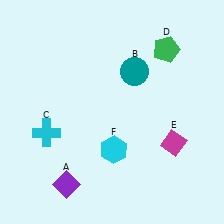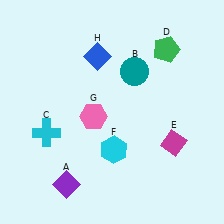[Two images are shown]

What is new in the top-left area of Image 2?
A blue diamond (H) was added in the top-left area of Image 2.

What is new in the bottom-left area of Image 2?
A pink hexagon (G) was added in the bottom-left area of Image 2.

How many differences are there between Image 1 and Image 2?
There are 2 differences between the two images.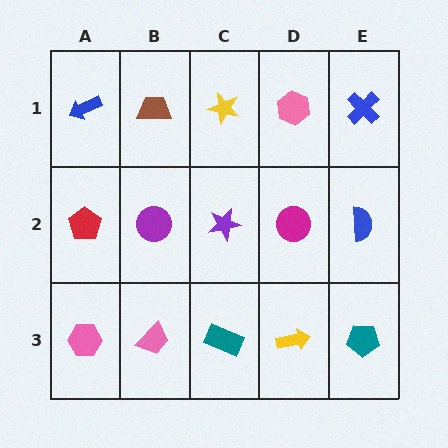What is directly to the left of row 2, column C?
A purple circle.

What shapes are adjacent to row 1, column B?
A purple circle (row 2, column B), a blue arrow (row 1, column A), a yellow star (row 1, column C).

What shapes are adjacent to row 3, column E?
A blue semicircle (row 2, column E), a yellow arrow (row 3, column D).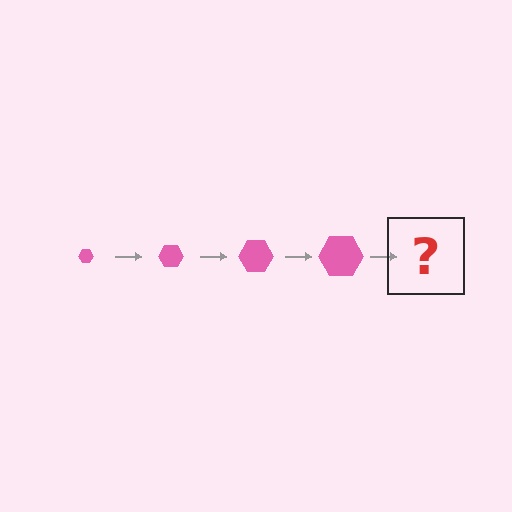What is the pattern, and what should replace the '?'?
The pattern is that the hexagon gets progressively larger each step. The '?' should be a pink hexagon, larger than the previous one.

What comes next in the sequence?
The next element should be a pink hexagon, larger than the previous one.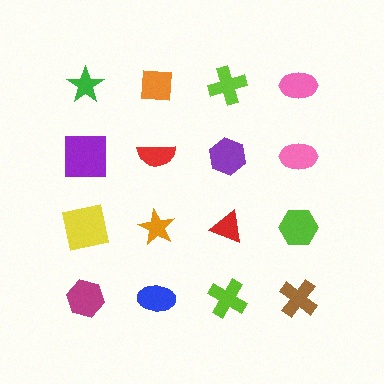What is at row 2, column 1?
A purple square.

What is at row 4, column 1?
A magenta hexagon.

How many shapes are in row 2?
4 shapes.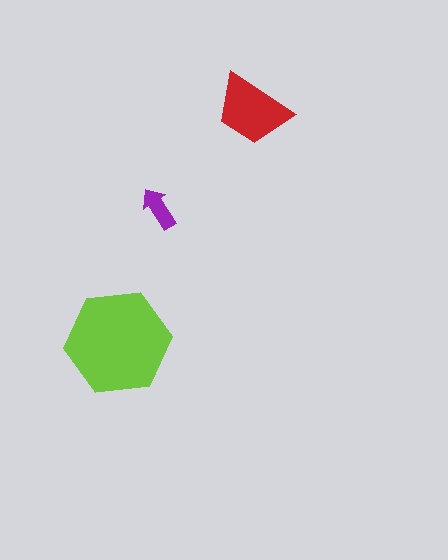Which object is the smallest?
The purple arrow.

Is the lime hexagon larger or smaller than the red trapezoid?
Larger.